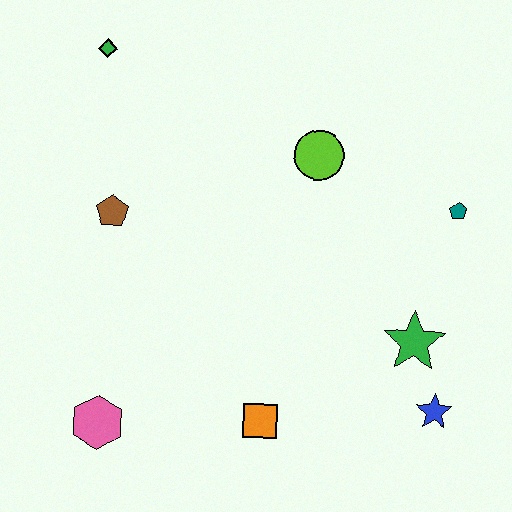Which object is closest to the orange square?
The pink hexagon is closest to the orange square.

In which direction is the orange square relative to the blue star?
The orange square is to the left of the blue star.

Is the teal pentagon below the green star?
No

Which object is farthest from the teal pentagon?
The pink hexagon is farthest from the teal pentagon.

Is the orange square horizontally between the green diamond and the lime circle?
Yes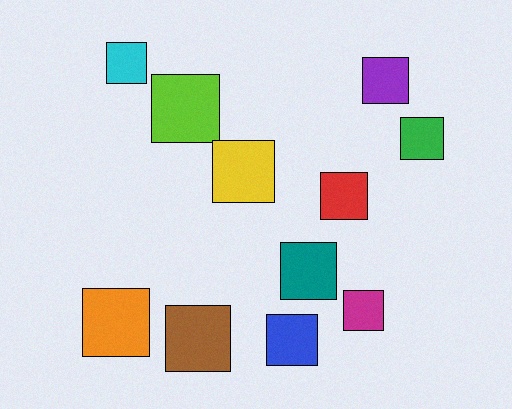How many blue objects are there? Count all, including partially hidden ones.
There is 1 blue object.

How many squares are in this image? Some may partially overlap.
There are 11 squares.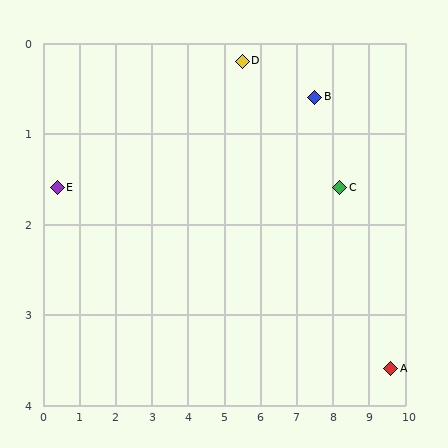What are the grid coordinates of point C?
Point C is at approximately (8.2, 1.6).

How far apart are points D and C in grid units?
Points D and C are about 3.0 grid units apart.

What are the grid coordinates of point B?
Point B is at approximately (7.5, 0.6).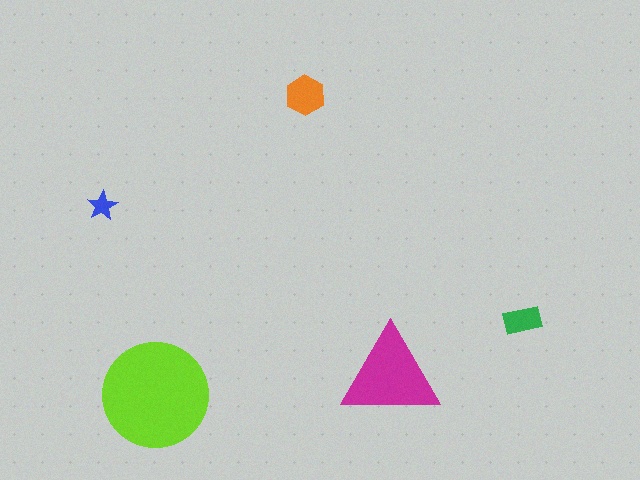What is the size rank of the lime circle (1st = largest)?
1st.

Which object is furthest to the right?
The green rectangle is rightmost.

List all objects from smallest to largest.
The blue star, the green rectangle, the orange hexagon, the magenta triangle, the lime circle.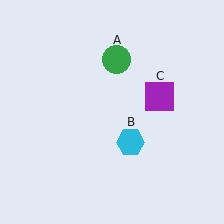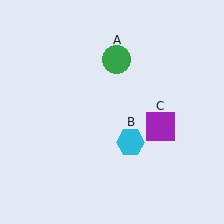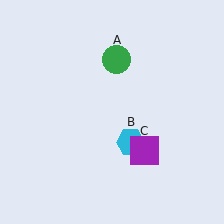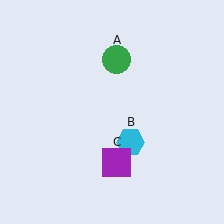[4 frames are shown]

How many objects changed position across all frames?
1 object changed position: purple square (object C).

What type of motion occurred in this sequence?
The purple square (object C) rotated clockwise around the center of the scene.